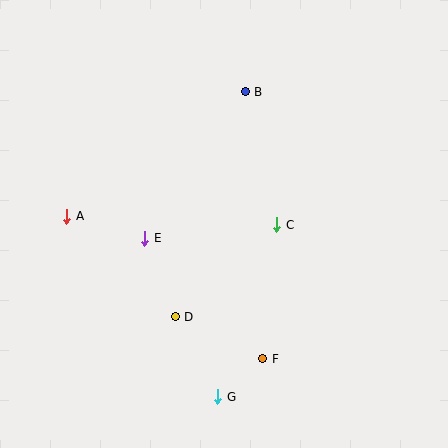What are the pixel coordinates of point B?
Point B is at (245, 92).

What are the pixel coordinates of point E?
Point E is at (145, 238).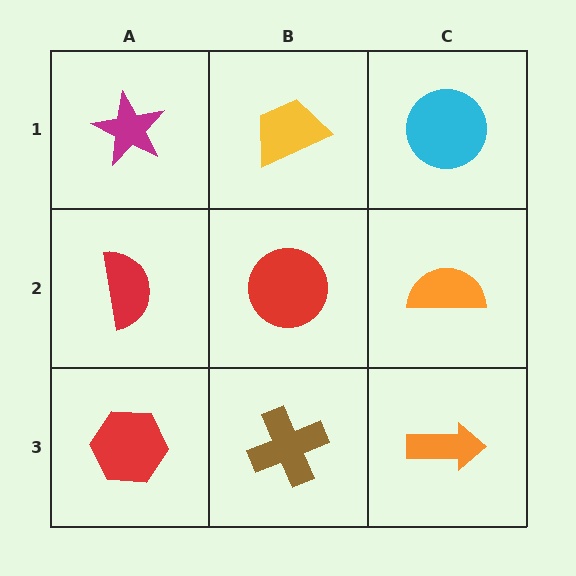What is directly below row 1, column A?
A red semicircle.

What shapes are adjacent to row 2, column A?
A magenta star (row 1, column A), a red hexagon (row 3, column A), a red circle (row 2, column B).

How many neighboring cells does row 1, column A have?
2.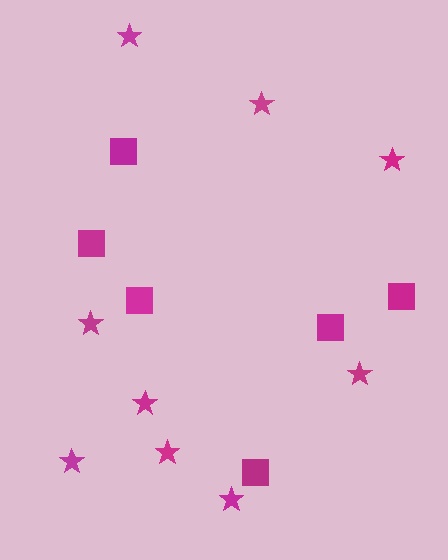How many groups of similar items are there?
There are 2 groups: one group of squares (6) and one group of stars (9).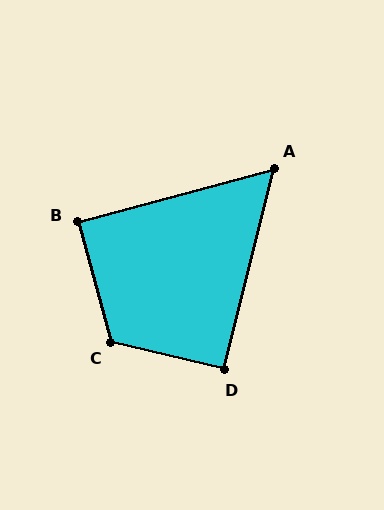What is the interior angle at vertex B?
Approximately 90 degrees (approximately right).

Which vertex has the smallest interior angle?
A, at approximately 61 degrees.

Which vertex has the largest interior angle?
C, at approximately 119 degrees.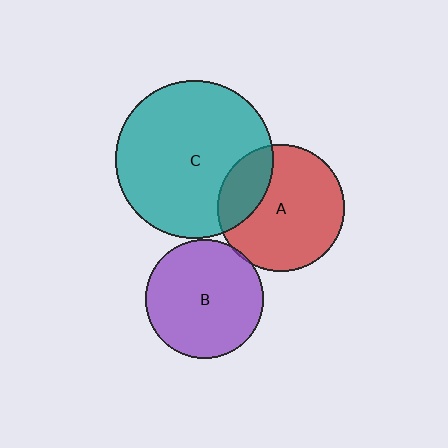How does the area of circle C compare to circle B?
Approximately 1.8 times.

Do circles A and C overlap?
Yes.